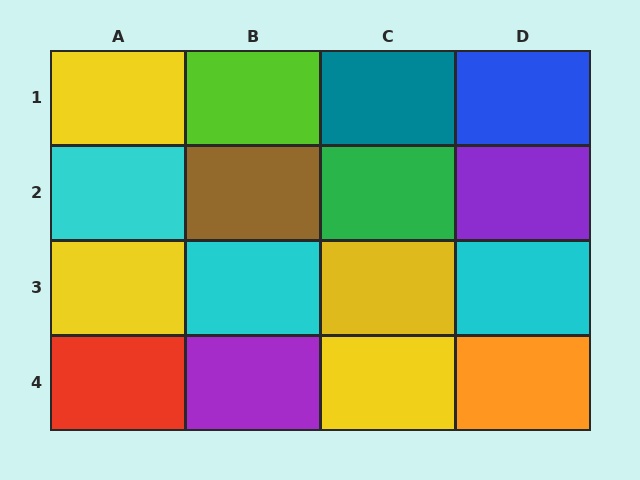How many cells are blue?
1 cell is blue.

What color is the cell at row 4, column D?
Orange.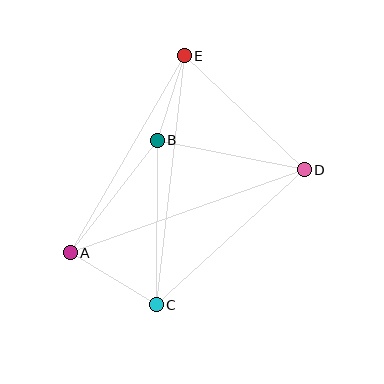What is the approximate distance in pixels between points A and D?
The distance between A and D is approximately 248 pixels.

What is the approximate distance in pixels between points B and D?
The distance between B and D is approximately 150 pixels.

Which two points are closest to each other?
Points B and E are closest to each other.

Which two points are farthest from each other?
Points C and E are farthest from each other.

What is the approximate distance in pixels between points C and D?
The distance between C and D is approximately 201 pixels.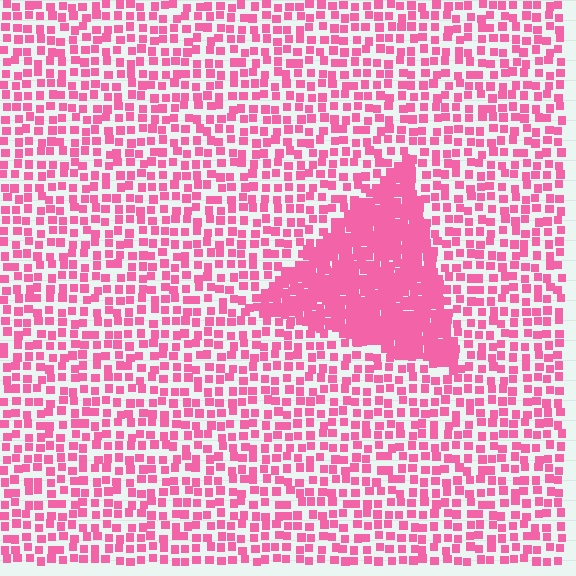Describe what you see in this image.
The image contains small pink elements arranged at two different densities. A triangle-shaped region is visible where the elements are more densely packed than the surrounding area.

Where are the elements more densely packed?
The elements are more densely packed inside the triangle boundary.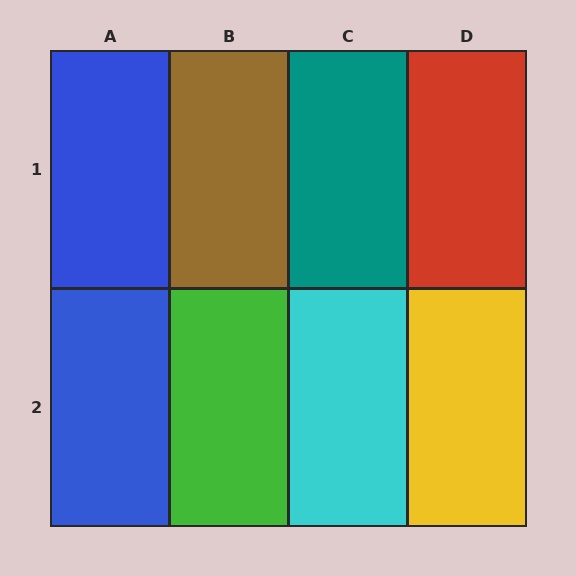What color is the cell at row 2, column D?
Yellow.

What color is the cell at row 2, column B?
Green.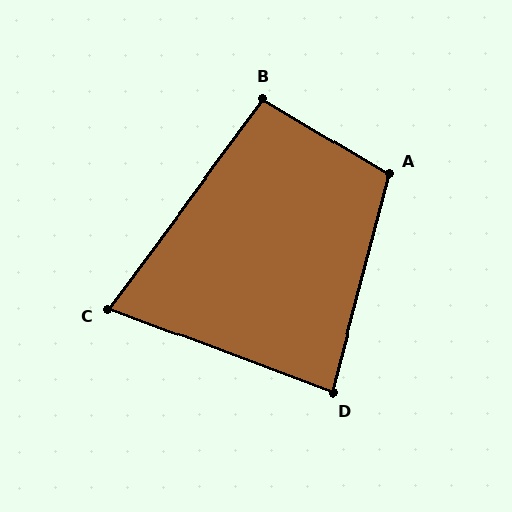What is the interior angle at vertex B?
Approximately 96 degrees (obtuse).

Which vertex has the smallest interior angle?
C, at approximately 74 degrees.